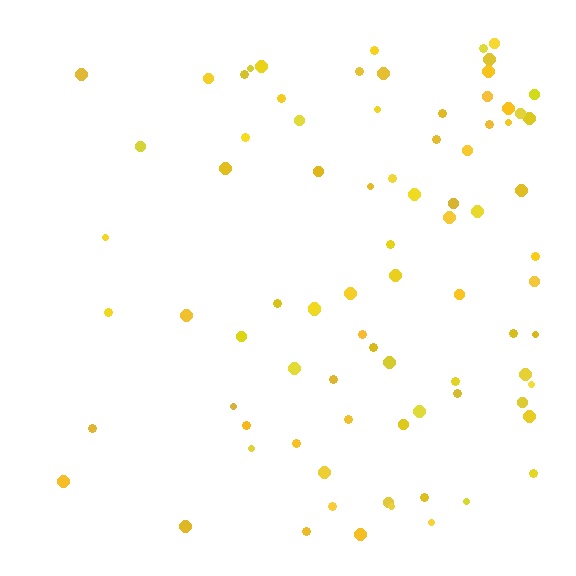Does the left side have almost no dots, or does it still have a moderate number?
Still a moderate number, just noticeably fewer than the right.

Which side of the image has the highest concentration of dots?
The right.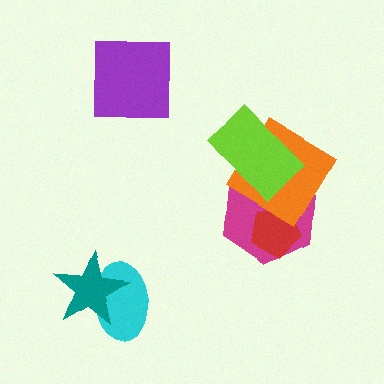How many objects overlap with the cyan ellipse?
1 object overlaps with the cyan ellipse.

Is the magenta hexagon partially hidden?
Yes, it is partially covered by another shape.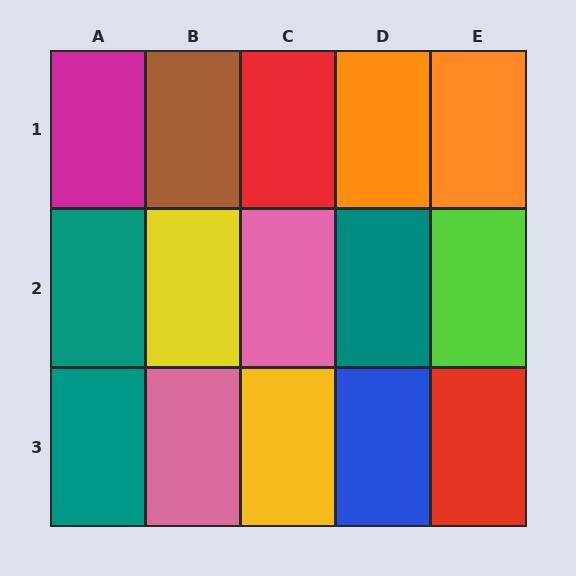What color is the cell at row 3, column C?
Yellow.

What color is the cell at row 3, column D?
Blue.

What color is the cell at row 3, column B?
Pink.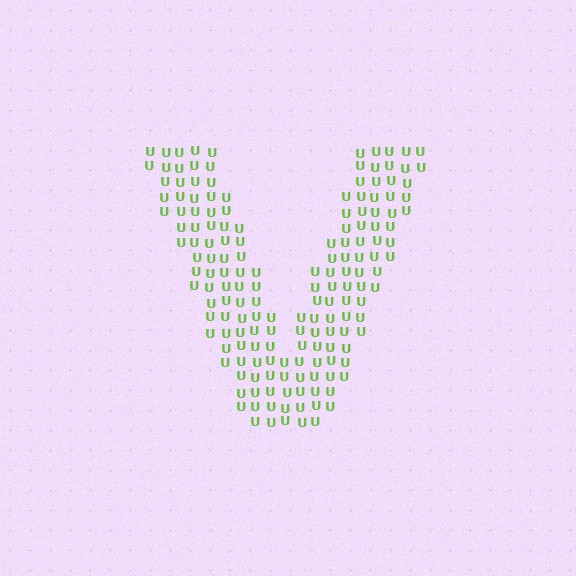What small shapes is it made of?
It is made of small letter U's.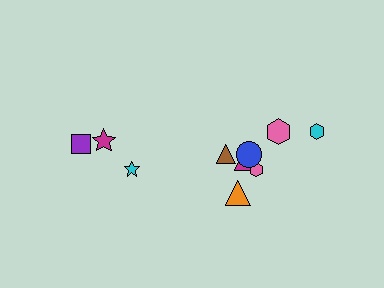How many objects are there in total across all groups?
There are 10 objects.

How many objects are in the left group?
There are 3 objects.